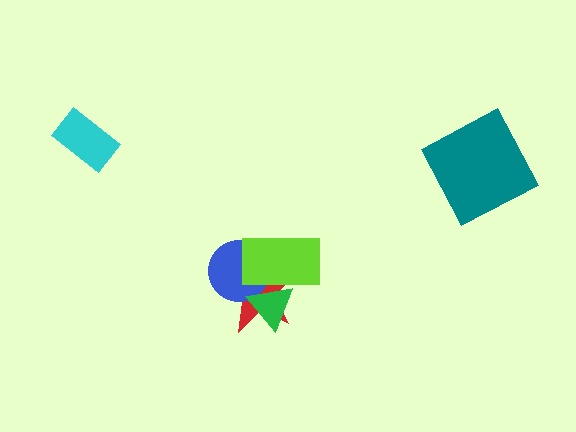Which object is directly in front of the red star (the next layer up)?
The blue circle is directly in front of the red star.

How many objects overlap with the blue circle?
3 objects overlap with the blue circle.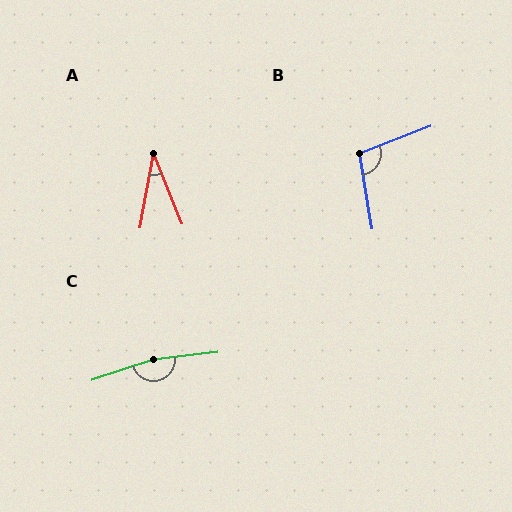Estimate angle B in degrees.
Approximately 101 degrees.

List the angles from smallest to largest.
A (33°), B (101°), C (168°).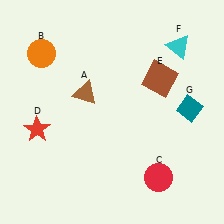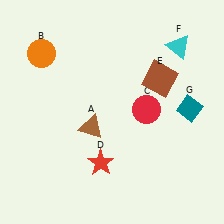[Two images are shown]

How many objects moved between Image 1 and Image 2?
3 objects moved between the two images.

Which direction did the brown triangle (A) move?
The brown triangle (A) moved down.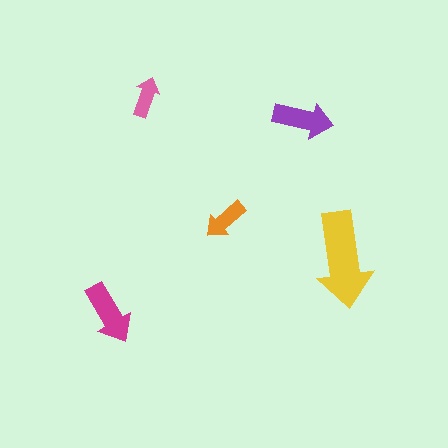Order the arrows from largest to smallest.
the yellow one, the magenta one, the purple one, the orange one, the pink one.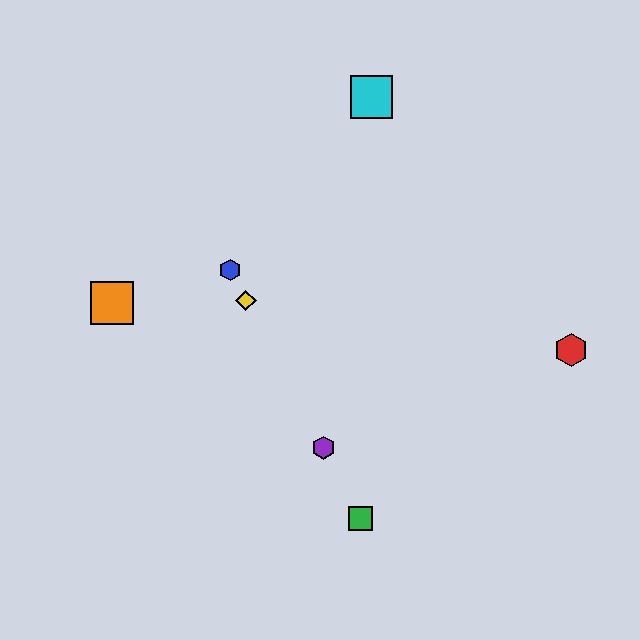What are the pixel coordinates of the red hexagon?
The red hexagon is at (571, 350).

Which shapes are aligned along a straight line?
The blue hexagon, the green square, the yellow diamond, the purple hexagon are aligned along a straight line.